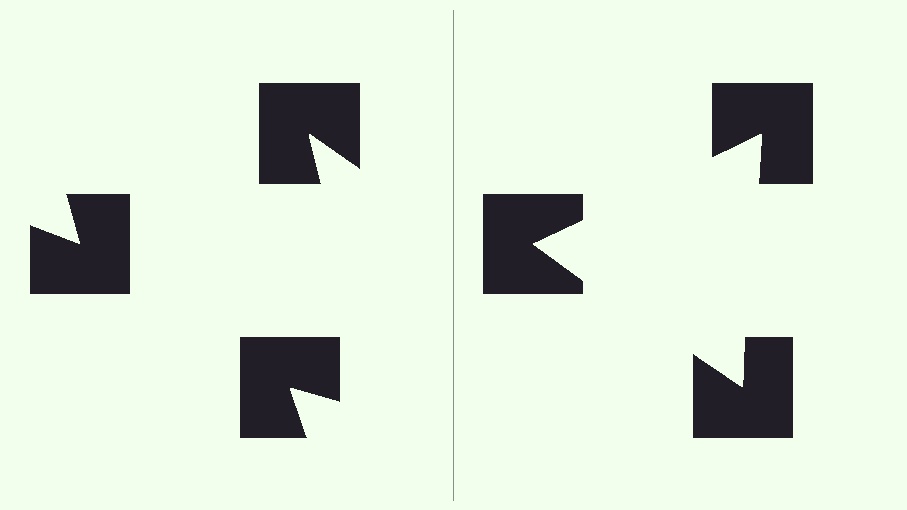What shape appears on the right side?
An illusory triangle.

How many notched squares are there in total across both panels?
6 — 3 on each side.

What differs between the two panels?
The notched squares are positioned identically on both sides; only the wedge orientations differ. On the right they align to a triangle; on the left they are misaligned.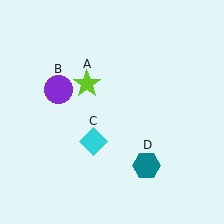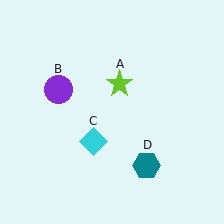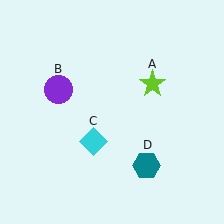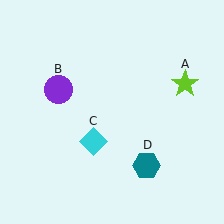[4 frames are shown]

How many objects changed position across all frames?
1 object changed position: lime star (object A).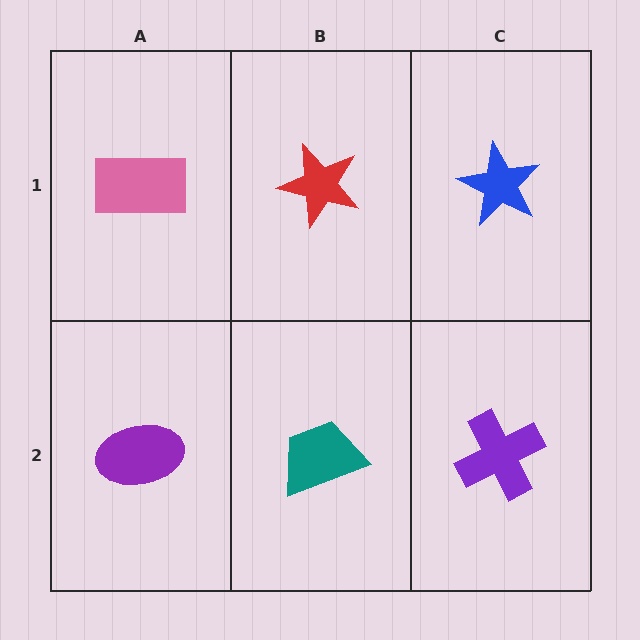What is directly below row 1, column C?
A purple cross.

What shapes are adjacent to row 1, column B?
A teal trapezoid (row 2, column B), a pink rectangle (row 1, column A), a blue star (row 1, column C).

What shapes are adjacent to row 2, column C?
A blue star (row 1, column C), a teal trapezoid (row 2, column B).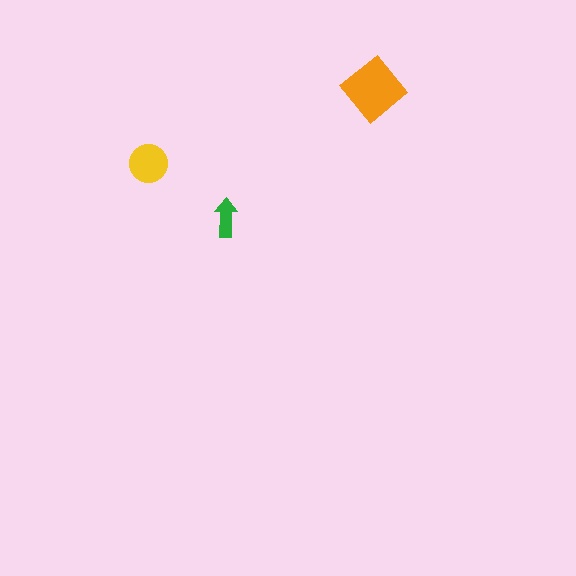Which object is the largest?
The orange diamond.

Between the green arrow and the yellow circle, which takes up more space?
The yellow circle.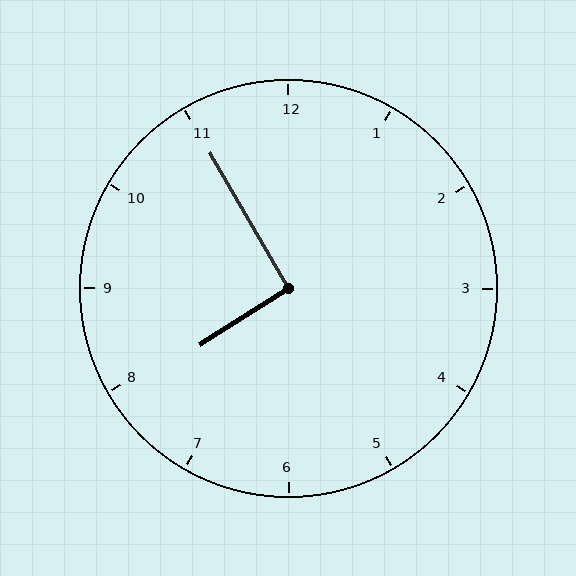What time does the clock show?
7:55.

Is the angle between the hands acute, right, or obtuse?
It is right.